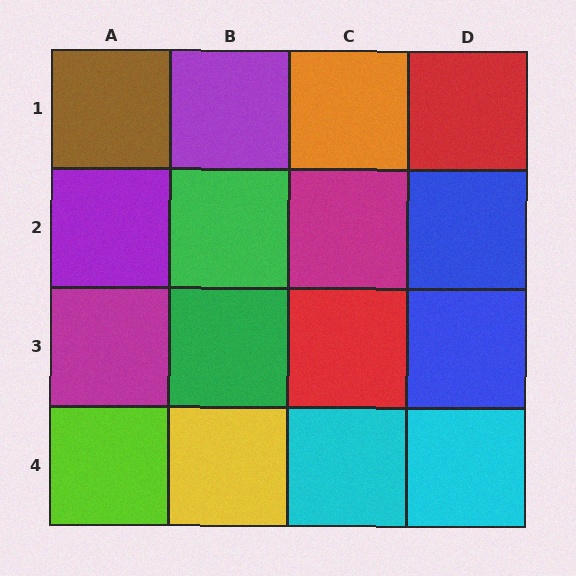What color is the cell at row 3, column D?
Blue.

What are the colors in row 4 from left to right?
Lime, yellow, cyan, cyan.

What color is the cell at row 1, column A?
Brown.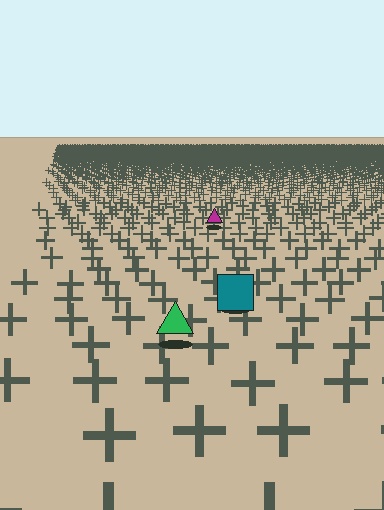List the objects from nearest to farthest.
From nearest to farthest: the green triangle, the teal square, the magenta triangle.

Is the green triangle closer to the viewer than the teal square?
Yes. The green triangle is closer — you can tell from the texture gradient: the ground texture is coarser near it.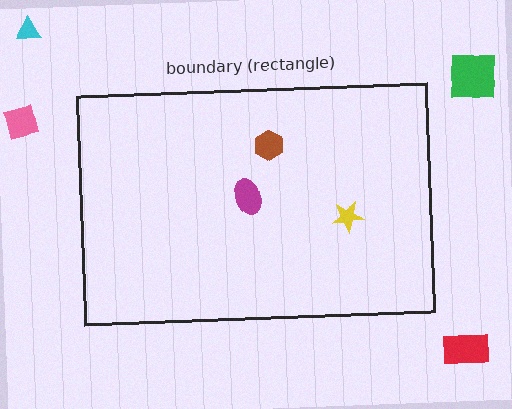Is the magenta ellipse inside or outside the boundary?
Inside.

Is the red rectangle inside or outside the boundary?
Outside.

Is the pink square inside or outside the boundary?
Outside.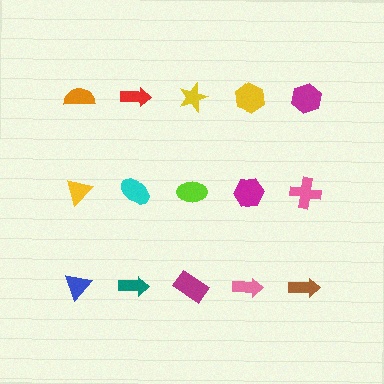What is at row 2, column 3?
A lime ellipse.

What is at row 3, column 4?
A pink arrow.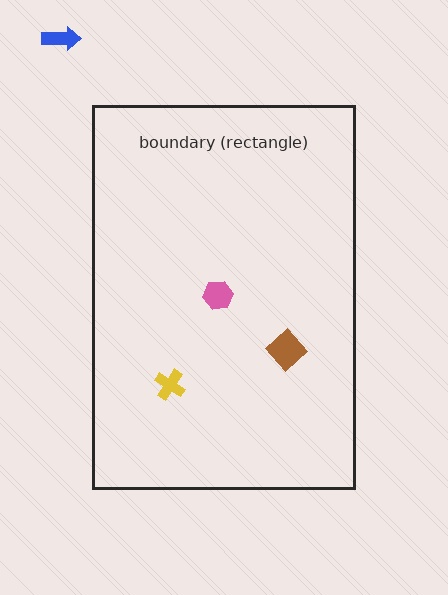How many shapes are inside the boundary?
3 inside, 1 outside.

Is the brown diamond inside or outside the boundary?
Inside.